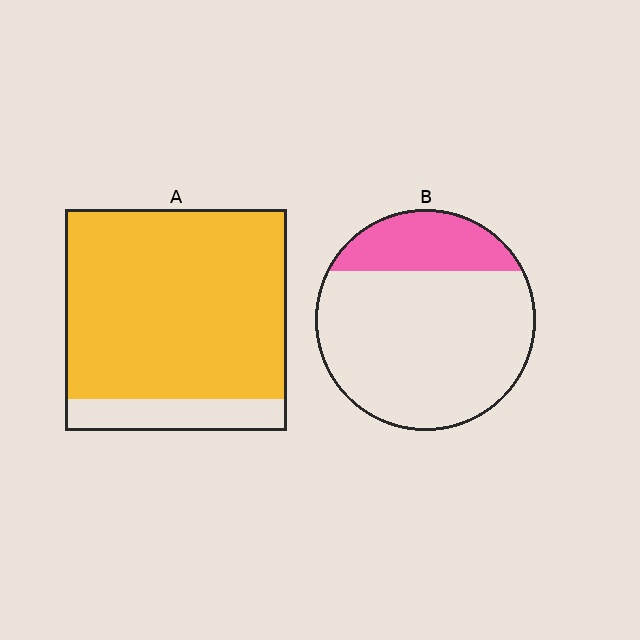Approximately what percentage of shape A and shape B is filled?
A is approximately 85% and B is approximately 25%.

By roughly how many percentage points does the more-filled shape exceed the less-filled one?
By roughly 65 percentage points (A over B).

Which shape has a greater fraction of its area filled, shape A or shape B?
Shape A.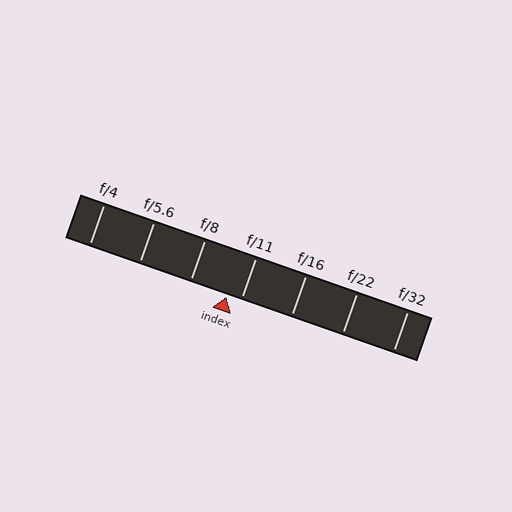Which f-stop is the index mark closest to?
The index mark is closest to f/11.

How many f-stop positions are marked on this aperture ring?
There are 7 f-stop positions marked.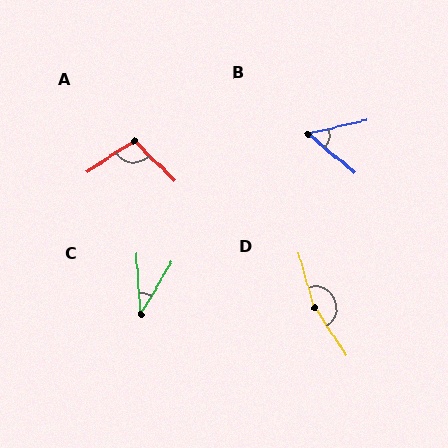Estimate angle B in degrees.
Approximately 52 degrees.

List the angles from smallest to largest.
C (34°), B (52°), A (102°), D (162°).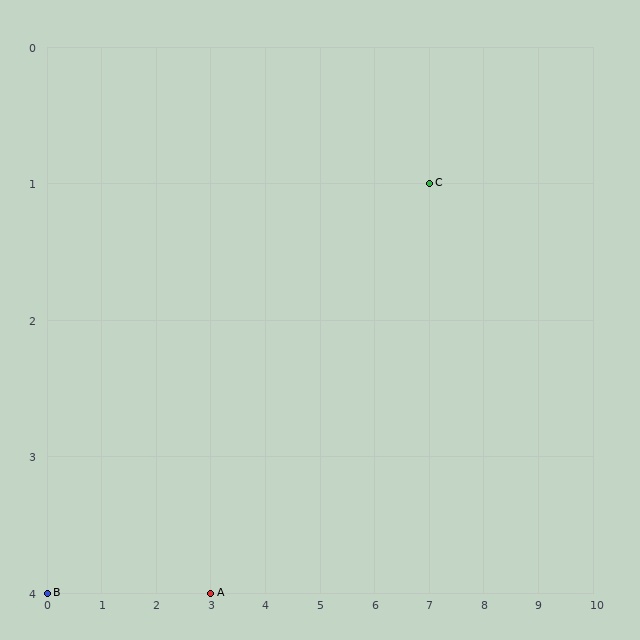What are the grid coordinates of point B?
Point B is at grid coordinates (0, 4).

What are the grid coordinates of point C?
Point C is at grid coordinates (7, 1).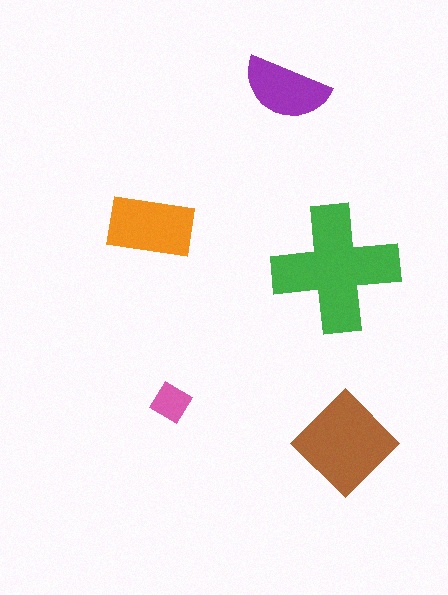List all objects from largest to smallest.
The green cross, the brown diamond, the orange rectangle, the purple semicircle, the pink diamond.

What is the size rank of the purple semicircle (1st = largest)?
4th.